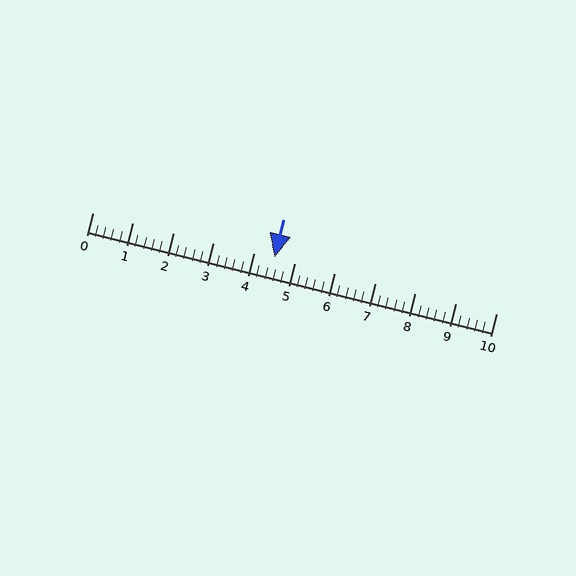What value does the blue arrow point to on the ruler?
The blue arrow points to approximately 4.5.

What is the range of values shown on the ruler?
The ruler shows values from 0 to 10.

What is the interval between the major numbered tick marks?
The major tick marks are spaced 1 units apart.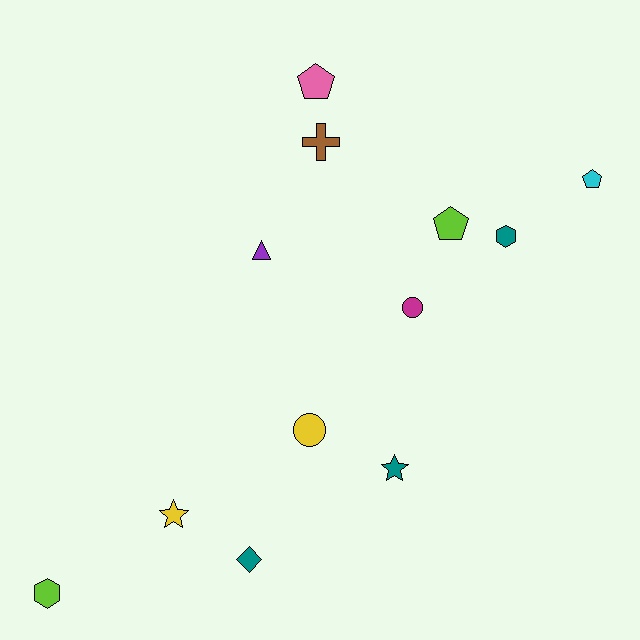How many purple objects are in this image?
There is 1 purple object.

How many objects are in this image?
There are 12 objects.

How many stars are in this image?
There are 2 stars.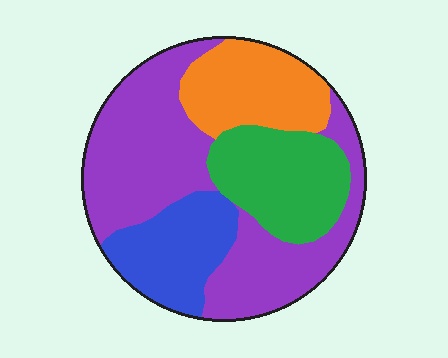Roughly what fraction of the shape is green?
Green takes up about one fifth (1/5) of the shape.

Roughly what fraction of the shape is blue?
Blue covers 17% of the shape.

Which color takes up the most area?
Purple, at roughly 45%.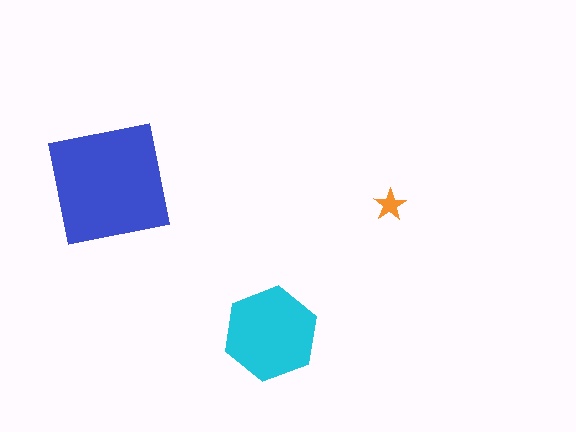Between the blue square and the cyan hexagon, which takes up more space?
The blue square.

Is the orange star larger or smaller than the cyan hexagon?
Smaller.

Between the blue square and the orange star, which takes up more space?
The blue square.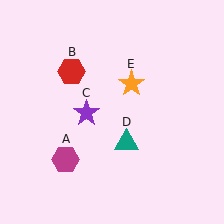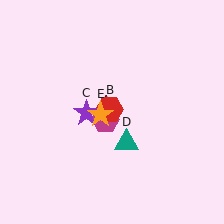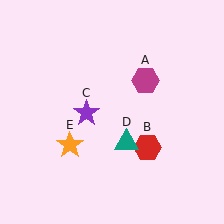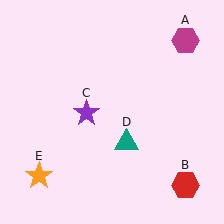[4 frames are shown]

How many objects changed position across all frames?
3 objects changed position: magenta hexagon (object A), red hexagon (object B), orange star (object E).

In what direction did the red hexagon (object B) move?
The red hexagon (object B) moved down and to the right.